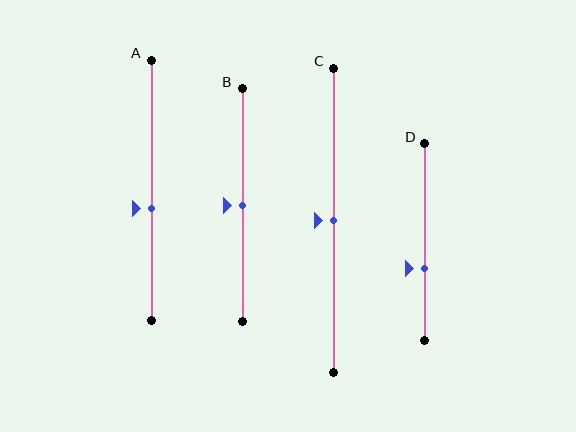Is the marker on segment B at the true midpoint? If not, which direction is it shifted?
Yes, the marker on segment B is at the true midpoint.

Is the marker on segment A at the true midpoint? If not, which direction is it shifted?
No, the marker on segment A is shifted downward by about 7% of the segment length.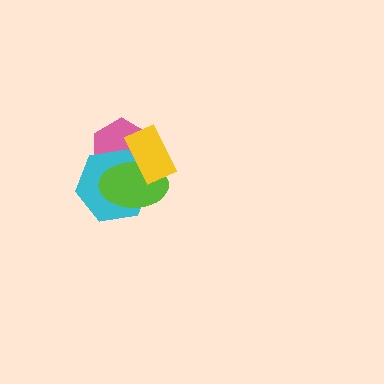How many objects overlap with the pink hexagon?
3 objects overlap with the pink hexagon.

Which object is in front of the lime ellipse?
The yellow rectangle is in front of the lime ellipse.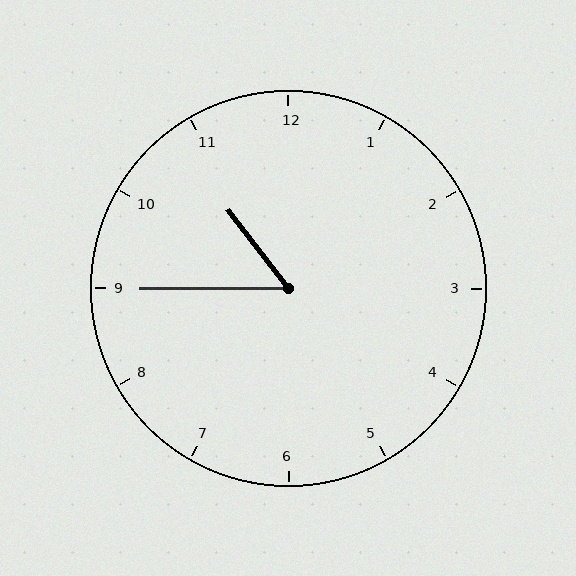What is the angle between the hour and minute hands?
Approximately 52 degrees.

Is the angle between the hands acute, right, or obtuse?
It is acute.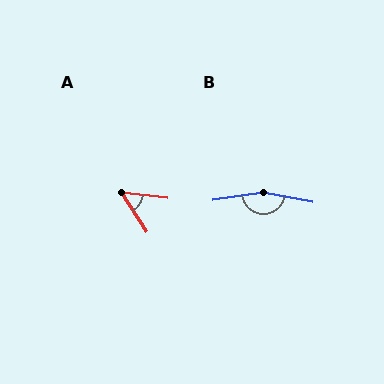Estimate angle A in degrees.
Approximately 51 degrees.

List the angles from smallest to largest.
A (51°), B (161°).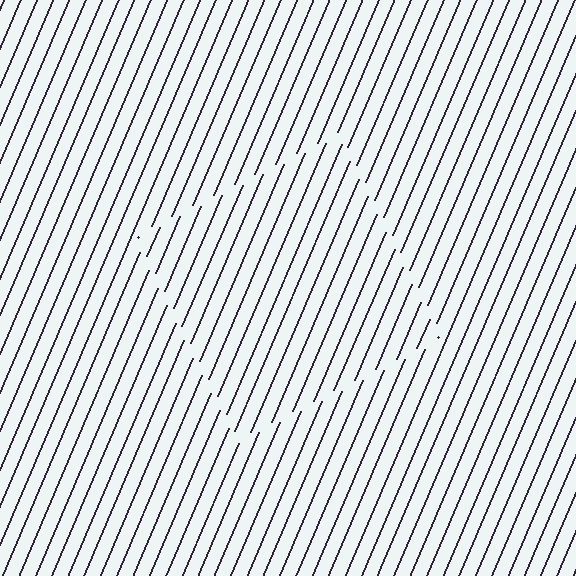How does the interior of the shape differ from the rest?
The interior of the shape contains the same grating, shifted by half a period — the contour is defined by the phase discontinuity where line-ends from the inner and outer gratings abut.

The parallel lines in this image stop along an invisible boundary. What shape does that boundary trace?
An illusory square. The interior of the shape contains the same grating, shifted by half a period — the contour is defined by the phase discontinuity where line-ends from the inner and outer gratings abut.